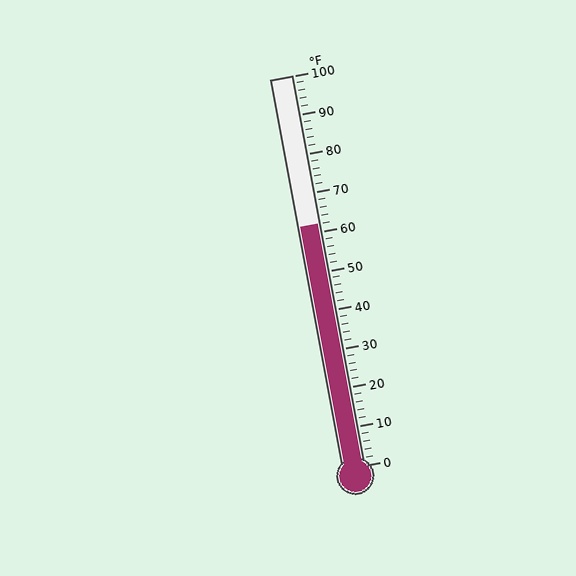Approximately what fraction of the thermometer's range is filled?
The thermometer is filled to approximately 60% of its range.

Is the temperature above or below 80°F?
The temperature is below 80°F.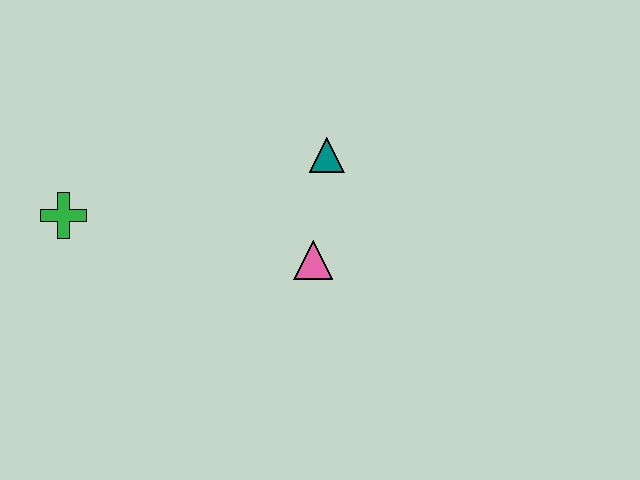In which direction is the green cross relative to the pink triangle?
The green cross is to the left of the pink triangle.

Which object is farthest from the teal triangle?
The green cross is farthest from the teal triangle.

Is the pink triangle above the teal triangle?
No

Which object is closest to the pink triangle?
The teal triangle is closest to the pink triangle.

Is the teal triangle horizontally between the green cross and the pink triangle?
No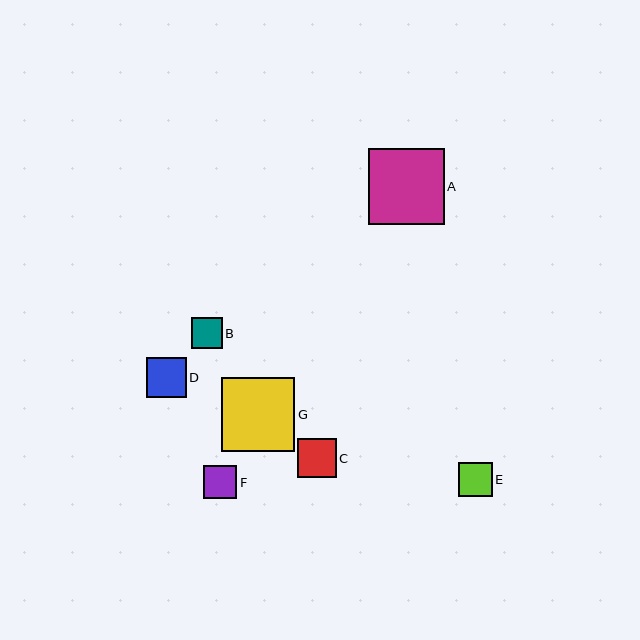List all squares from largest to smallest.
From largest to smallest: A, G, D, C, E, F, B.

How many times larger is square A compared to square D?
Square A is approximately 1.9 times the size of square D.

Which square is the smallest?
Square B is the smallest with a size of approximately 31 pixels.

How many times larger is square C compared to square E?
Square C is approximately 1.2 times the size of square E.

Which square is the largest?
Square A is the largest with a size of approximately 76 pixels.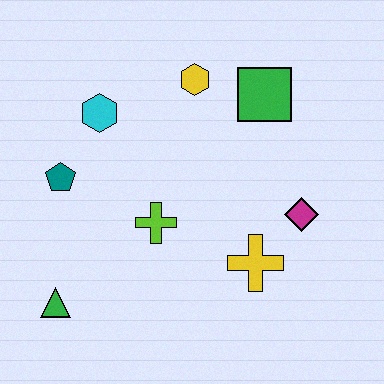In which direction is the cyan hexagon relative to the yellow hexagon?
The cyan hexagon is to the left of the yellow hexagon.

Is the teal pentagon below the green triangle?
No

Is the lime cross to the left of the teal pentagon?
No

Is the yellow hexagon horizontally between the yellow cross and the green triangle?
Yes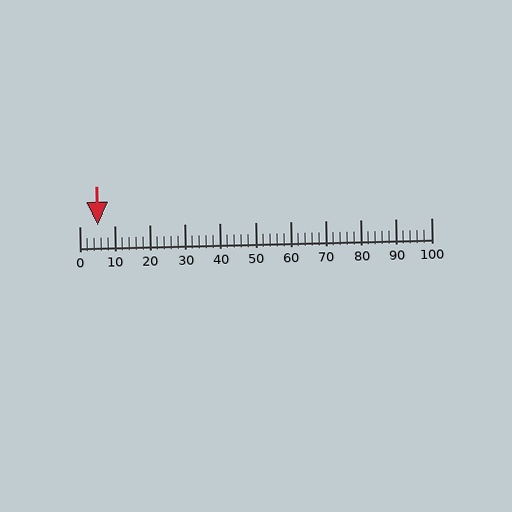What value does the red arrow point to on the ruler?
The red arrow points to approximately 5.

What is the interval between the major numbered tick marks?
The major tick marks are spaced 10 units apart.